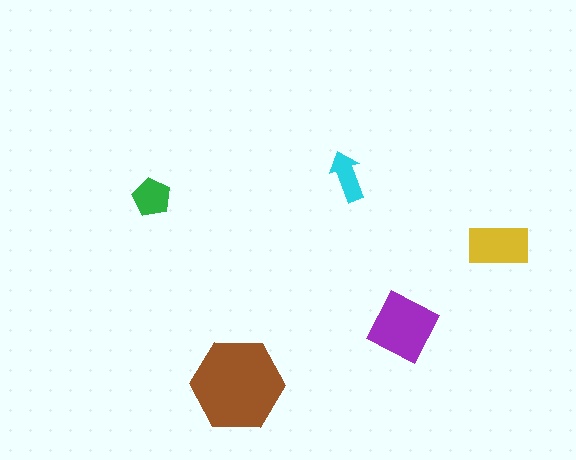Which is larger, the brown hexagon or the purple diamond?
The brown hexagon.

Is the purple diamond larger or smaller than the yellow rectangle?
Larger.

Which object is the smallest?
The cyan arrow.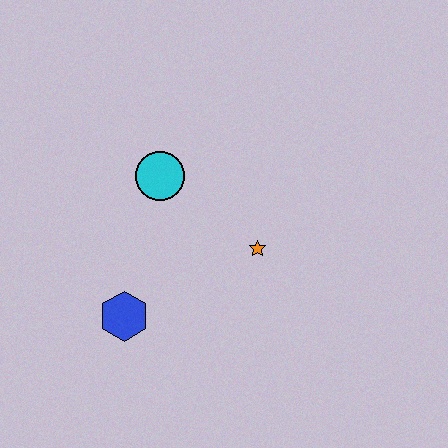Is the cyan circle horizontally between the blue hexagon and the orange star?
Yes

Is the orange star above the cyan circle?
No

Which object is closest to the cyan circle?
The orange star is closest to the cyan circle.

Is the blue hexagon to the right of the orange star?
No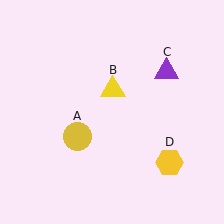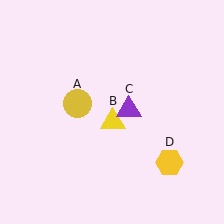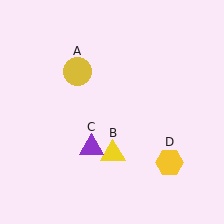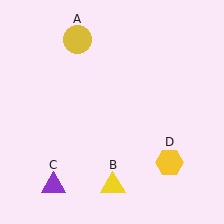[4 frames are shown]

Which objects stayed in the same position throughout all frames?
Yellow hexagon (object D) remained stationary.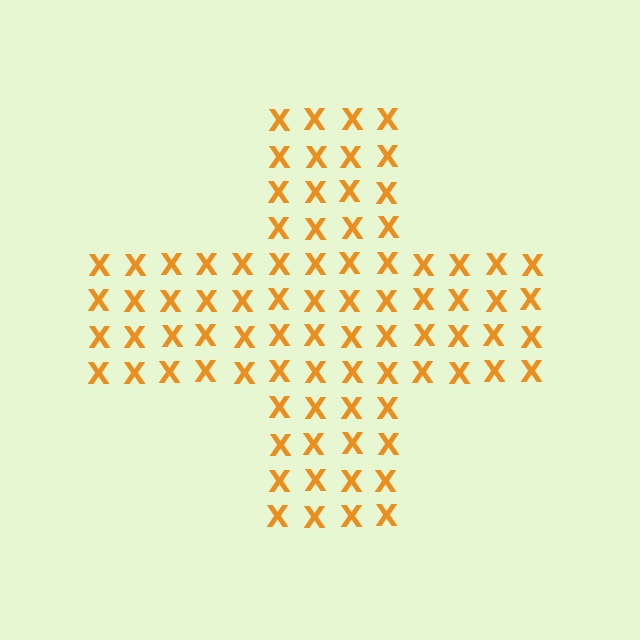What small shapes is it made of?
It is made of small letter X's.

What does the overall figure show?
The overall figure shows a cross.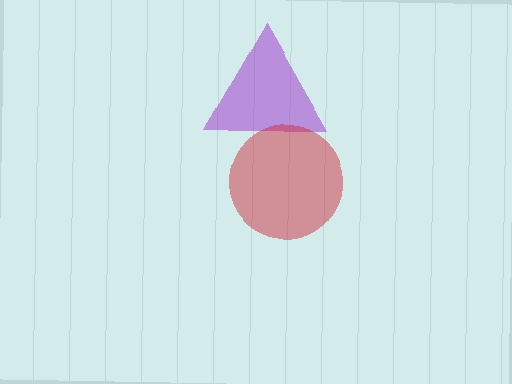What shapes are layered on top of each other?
The layered shapes are: a purple triangle, a red circle.